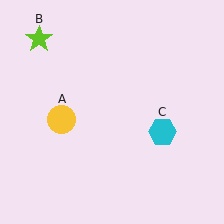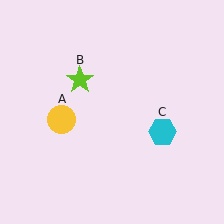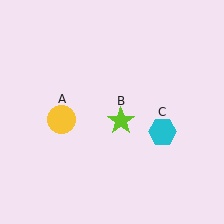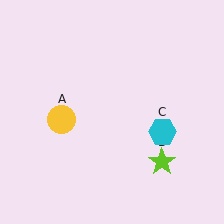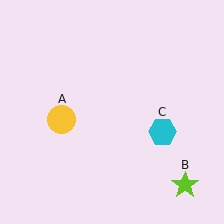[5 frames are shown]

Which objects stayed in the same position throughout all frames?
Yellow circle (object A) and cyan hexagon (object C) remained stationary.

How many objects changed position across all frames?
1 object changed position: lime star (object B).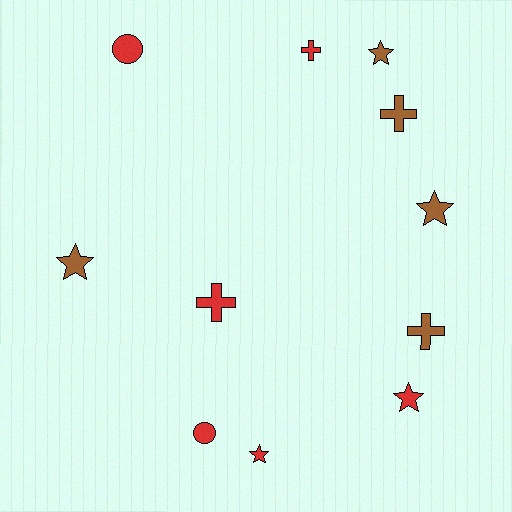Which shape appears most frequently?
Star, with 5 objects.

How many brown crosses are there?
There are 2 brown crosses.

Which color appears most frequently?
Red, with 6 objects.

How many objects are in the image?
There are 11 objects.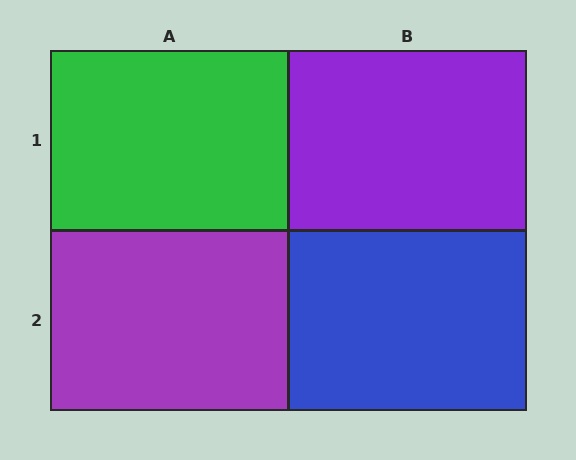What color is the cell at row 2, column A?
Purple.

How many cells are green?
1 cell is green.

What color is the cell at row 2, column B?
Blue.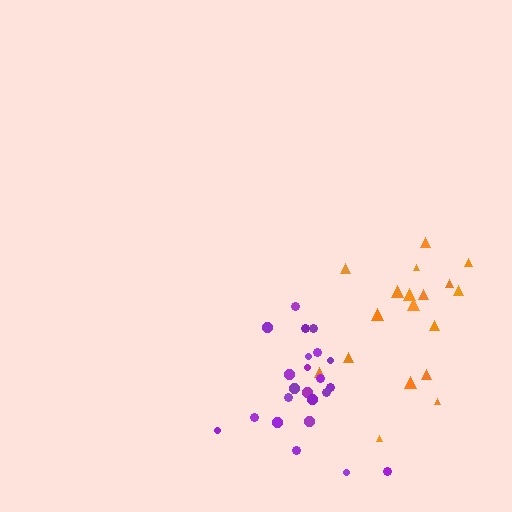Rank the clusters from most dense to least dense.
purple, orange.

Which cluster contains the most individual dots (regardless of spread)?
Purple (24).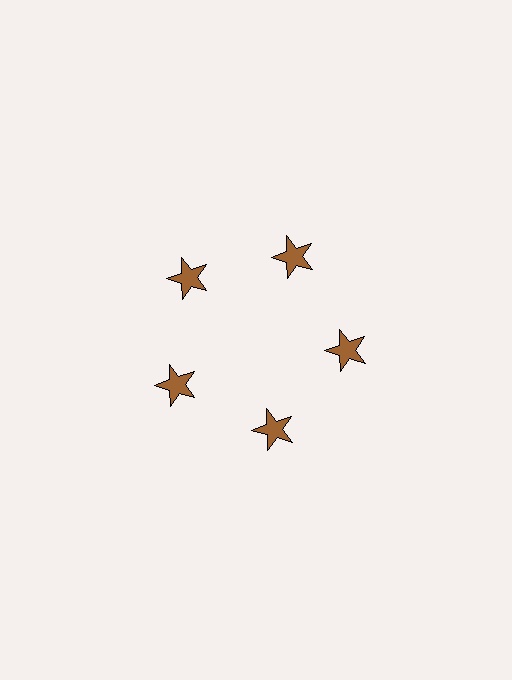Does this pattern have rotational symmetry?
Yes, this pattern has 5-fold rotational symmetry. It looks the same after rotating 72 degrees around the center.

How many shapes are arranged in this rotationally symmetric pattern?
There are 5 shapes, arranged in 5 groups of 1.